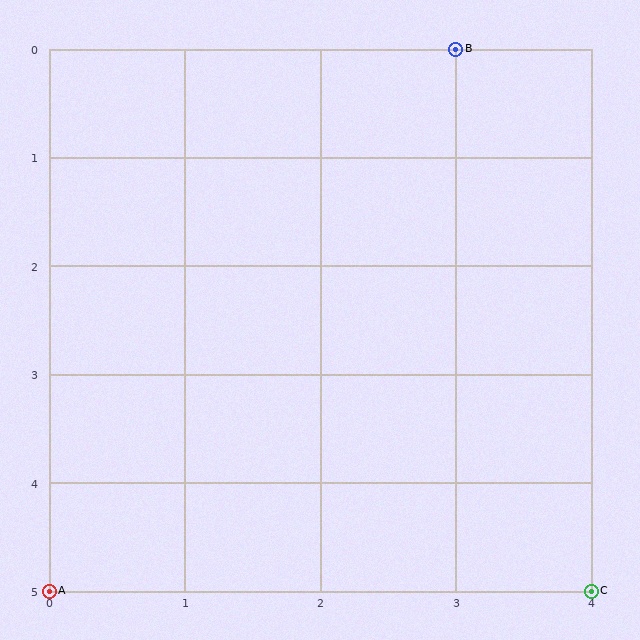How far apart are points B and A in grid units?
Points B and A are 3 columns and 5 rows apart (about 5.8 grid units diagonally).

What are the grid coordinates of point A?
Point A is at grid coordinates (0, 5).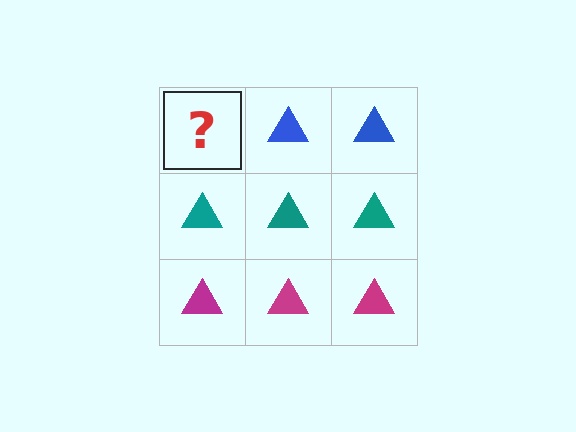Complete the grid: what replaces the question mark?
The question mark should be replaced with a blue triangle.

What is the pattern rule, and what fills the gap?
The rule is that each row has a consistent color. The gap should be filled with a blue triangle.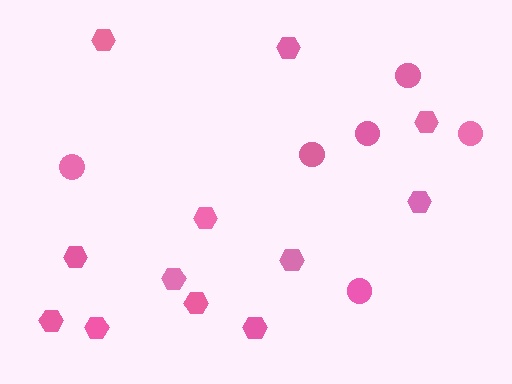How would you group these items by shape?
There are 2 groups: one group of hexagons (12) and one group of circles (6).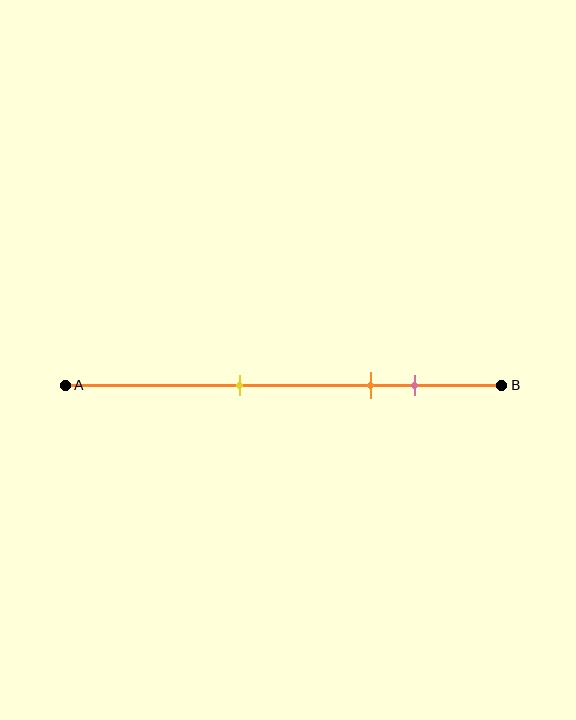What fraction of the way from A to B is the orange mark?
The orange mark is approximately 70% (0.7) of the way from A to B.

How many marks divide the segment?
There are 3 marks dividing the segment.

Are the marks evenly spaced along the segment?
No, the marks are not evenly spaced.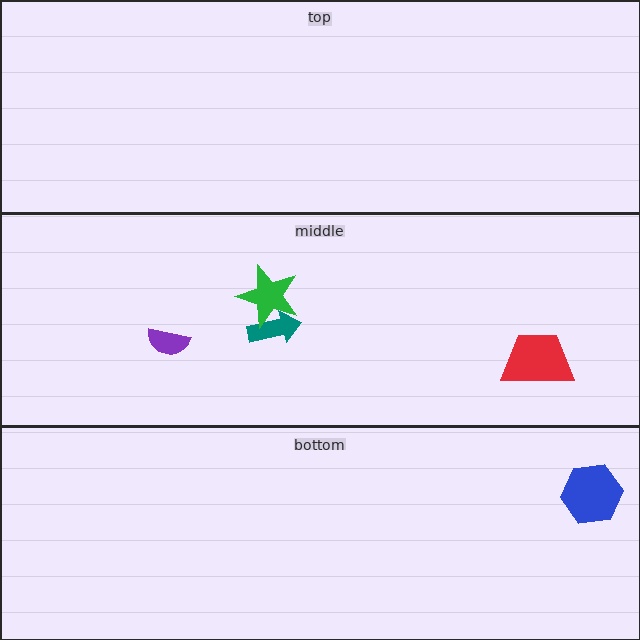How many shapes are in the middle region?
4.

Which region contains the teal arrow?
The middle region.